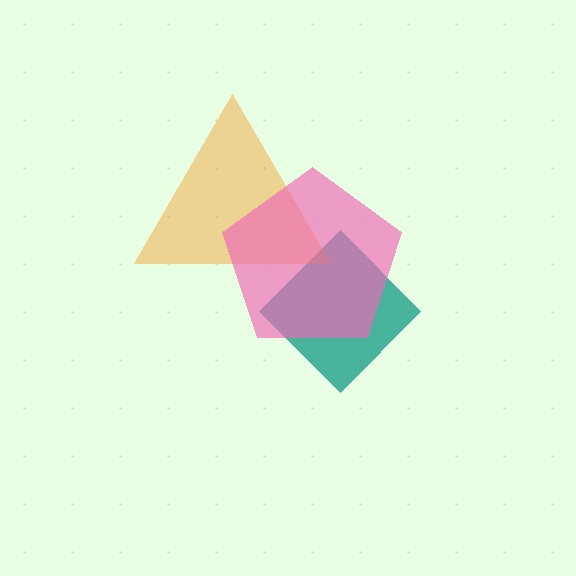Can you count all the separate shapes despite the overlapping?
Yes, there are 3 separate shapes.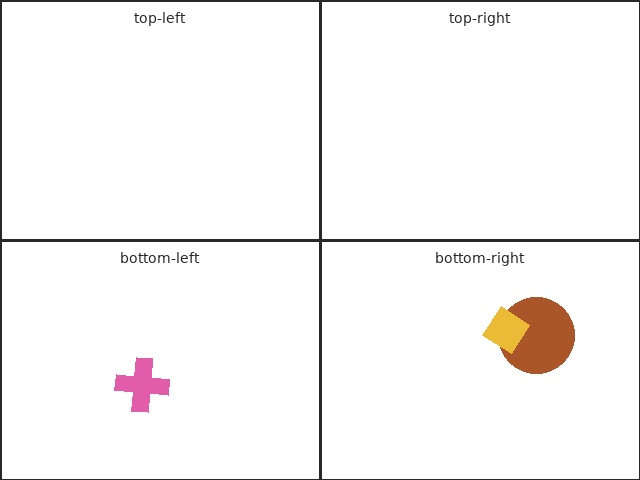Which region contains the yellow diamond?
The bottom-right region.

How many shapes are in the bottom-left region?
1.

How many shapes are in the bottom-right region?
2.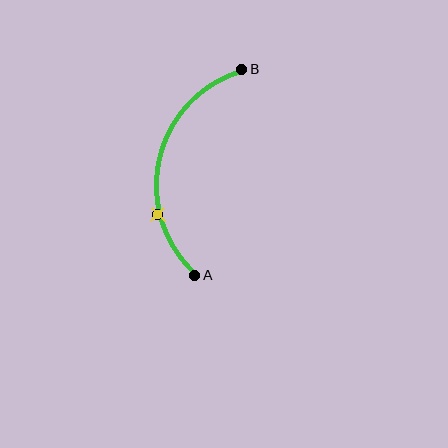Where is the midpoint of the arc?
The arc midpoint is the point on the curve farthest from the straight line joining A and B. It sits to the left of that line.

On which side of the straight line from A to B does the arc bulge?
The arc bulges to the left of the straight line connecting A and B.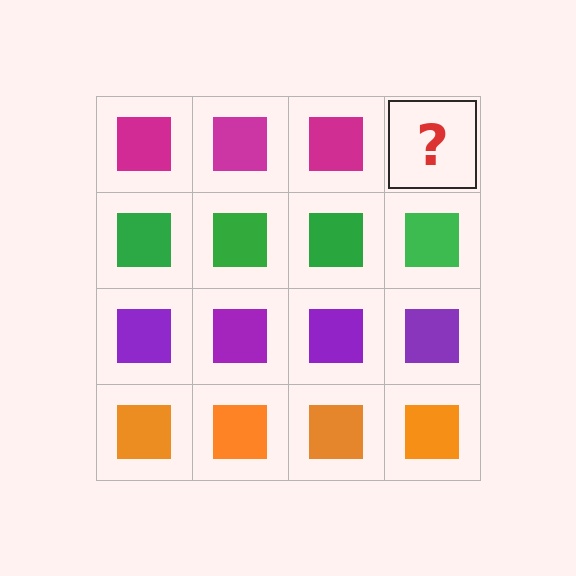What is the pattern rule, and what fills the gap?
The rule is that each row has a consistent color. The gap should be filled with a magenta square.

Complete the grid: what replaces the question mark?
The question mark should be replaced with a magenta square.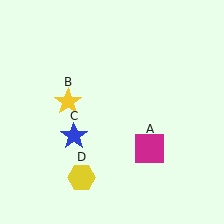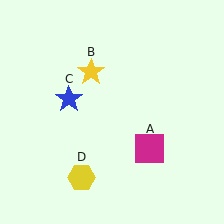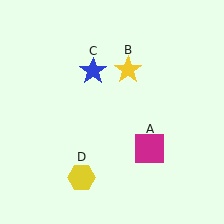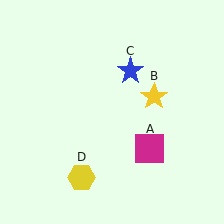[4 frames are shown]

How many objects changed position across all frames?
2 objects changed position: yellow star (object B), blue star (object C).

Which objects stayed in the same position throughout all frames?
Magenta square (object A) and yellow hexagon (object D) remained stationary.